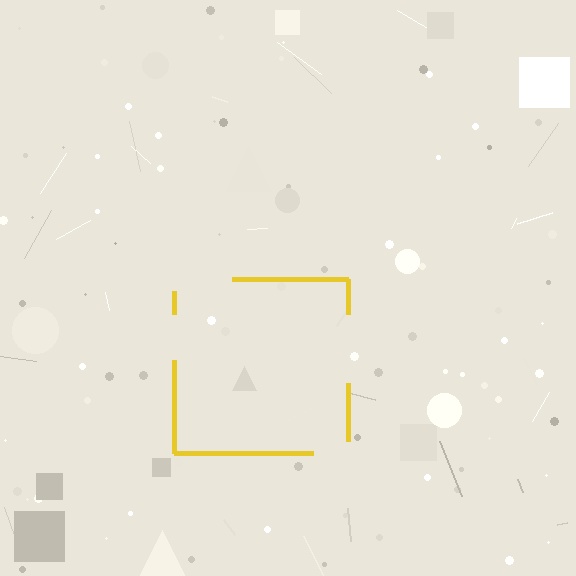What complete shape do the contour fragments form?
The contour fragments form a square.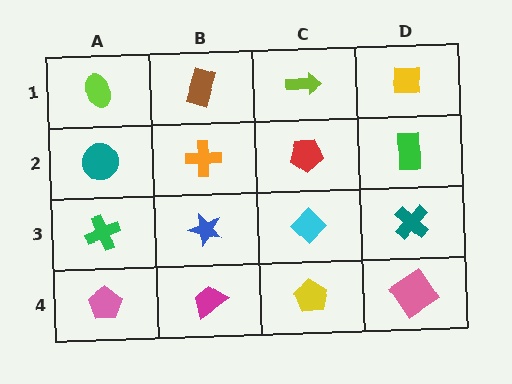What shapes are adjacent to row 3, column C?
A red pentagon (row 2, column C), a yellow pentagon (row 4, column C), a blue star (row 3, column B), a teal cross (row 3, column D).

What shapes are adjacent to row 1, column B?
An orange cross (row 2, column B), a lime ellipse (row 1, column A), a lime arrow (row 1, column C).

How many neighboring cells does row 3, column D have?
3.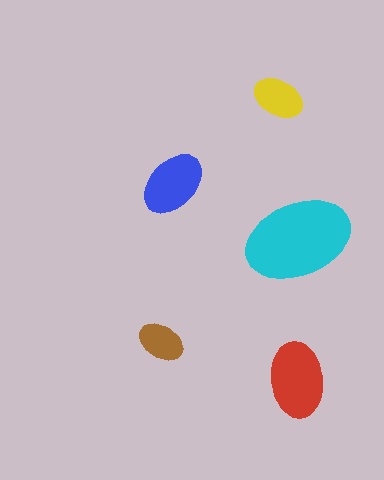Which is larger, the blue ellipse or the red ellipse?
The red one.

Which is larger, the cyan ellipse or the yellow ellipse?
The cyan one.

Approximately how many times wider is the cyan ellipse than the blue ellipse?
About 1.5 times wider.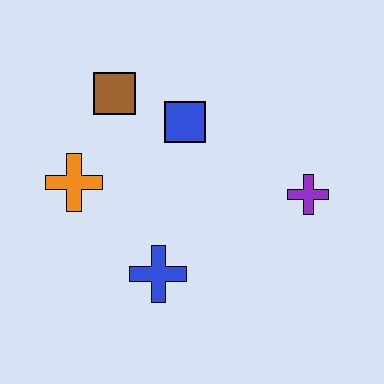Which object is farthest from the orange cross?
The purple cross is farthest from the orange cross.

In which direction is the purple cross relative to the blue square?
The purple cross is to the right of the blue square.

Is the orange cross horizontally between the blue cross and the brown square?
No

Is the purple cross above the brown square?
No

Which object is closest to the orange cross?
The brown square is closest to the orange cross.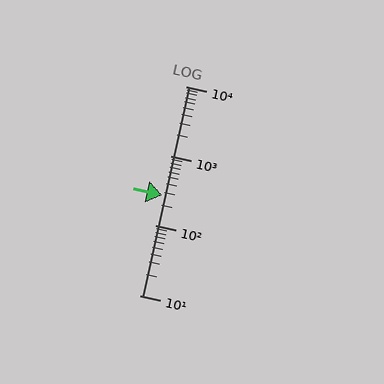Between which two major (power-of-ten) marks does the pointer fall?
The pointer is between 100 and 1000.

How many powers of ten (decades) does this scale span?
The scale spans 3 decades, from 10 to 10000.